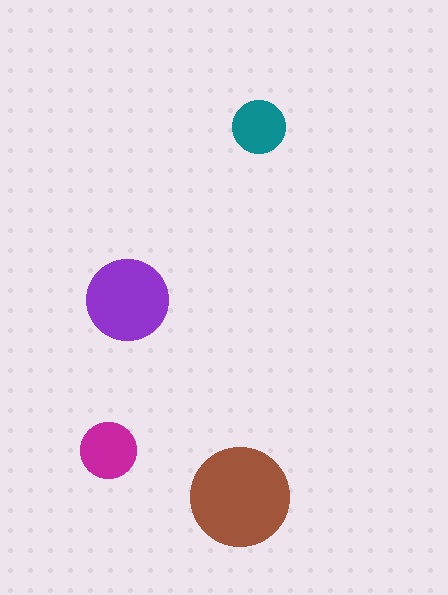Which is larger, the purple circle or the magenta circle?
The purple one.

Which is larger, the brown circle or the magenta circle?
The brown one.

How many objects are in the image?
There are 4 objects in the image.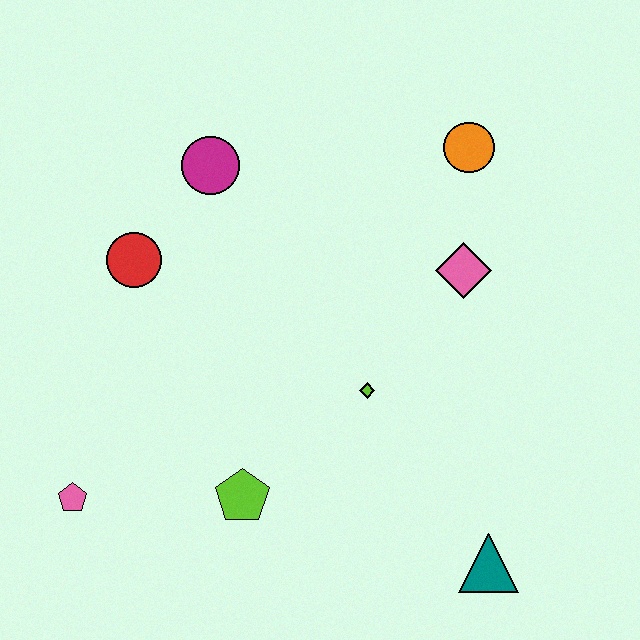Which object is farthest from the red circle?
The teal triangle is farthest from the red circle.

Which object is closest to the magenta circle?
The red circle is closest to the magenta circle.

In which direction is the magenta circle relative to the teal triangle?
The magenta circle is above the teal triangle.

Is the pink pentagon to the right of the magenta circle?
No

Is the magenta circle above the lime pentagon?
Yes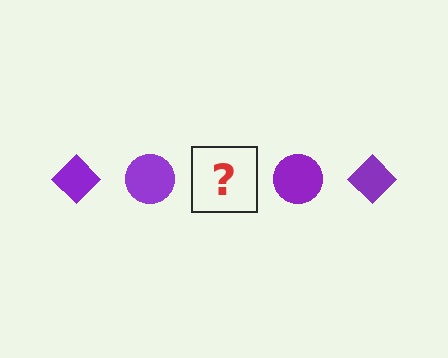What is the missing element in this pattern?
The missing element is a purple diamond.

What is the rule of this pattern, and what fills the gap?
The rule is that the pattern cycles through diamond, circle shapes in purple. The gap should be filled with a purple diamond.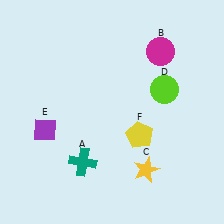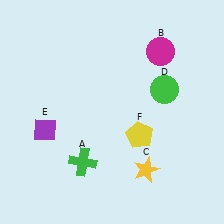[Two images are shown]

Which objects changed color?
A changed from teal to green. D changed from lime to green.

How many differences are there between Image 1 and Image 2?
There are 2 differences between the two images.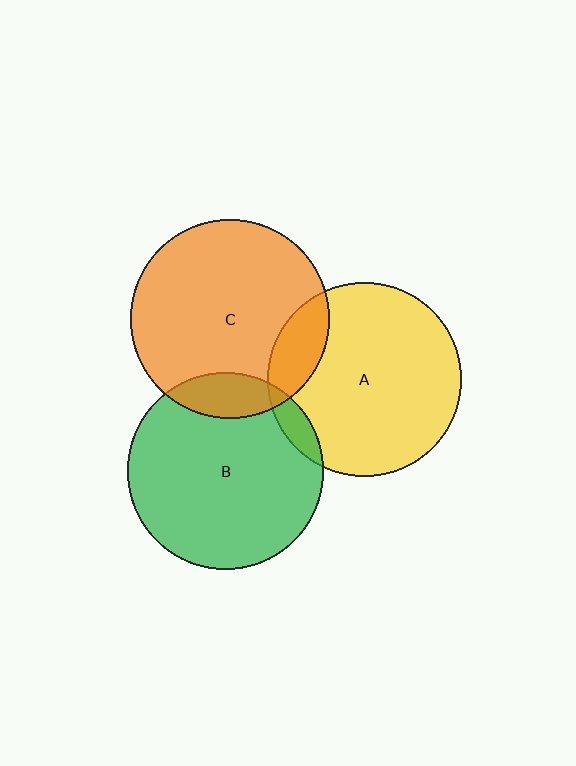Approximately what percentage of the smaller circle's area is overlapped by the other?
Approximately 5%.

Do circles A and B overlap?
Yes.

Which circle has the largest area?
Circle C (orange).